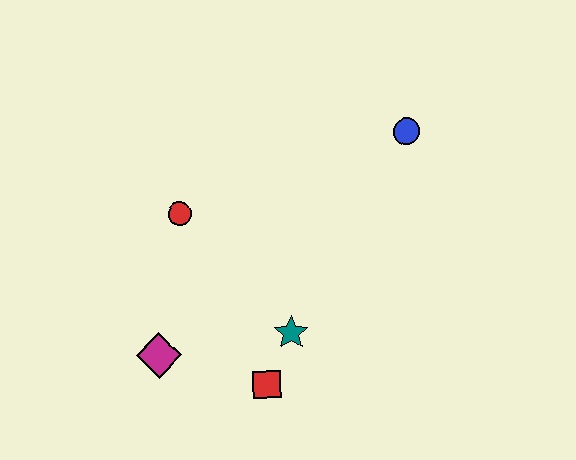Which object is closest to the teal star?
The red square is closest to the teal star.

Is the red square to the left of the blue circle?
Yes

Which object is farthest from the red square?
The blue circle is farthest from the red square.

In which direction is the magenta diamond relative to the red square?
The magenta diamond is to the left of the red square.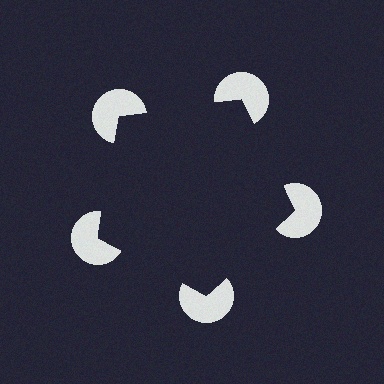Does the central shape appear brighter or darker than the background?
It typically appears slightly darker than the background, even though no actual brightness change is drawn.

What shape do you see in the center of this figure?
An illusory pentagon — its edges are inferred from the aligned wedge cuts in the pac-man discs, not physically drawn.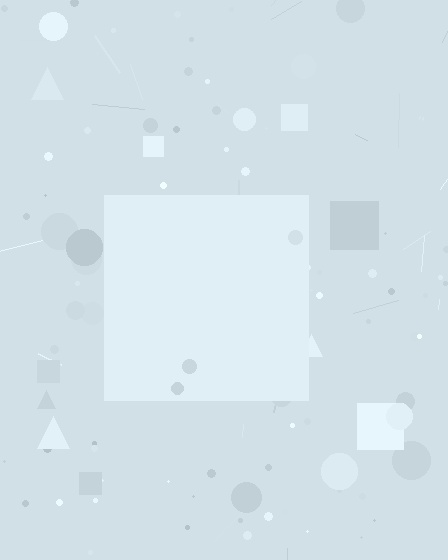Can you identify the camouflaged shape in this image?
The camouflaged shape is a square.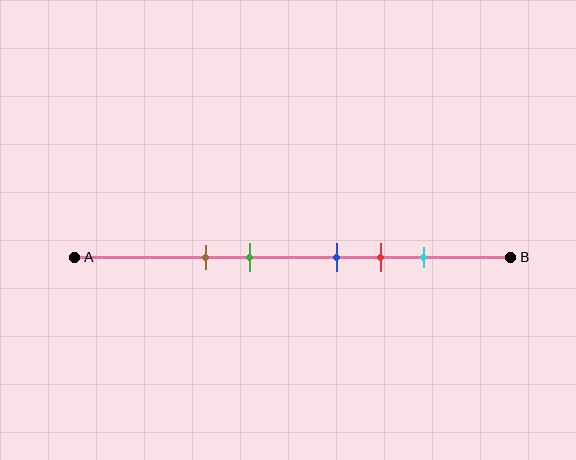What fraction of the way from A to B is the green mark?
The green mark is approximately 40% (0.4) of the way from A to B.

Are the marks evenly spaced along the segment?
No, the marks are not evenly spaced.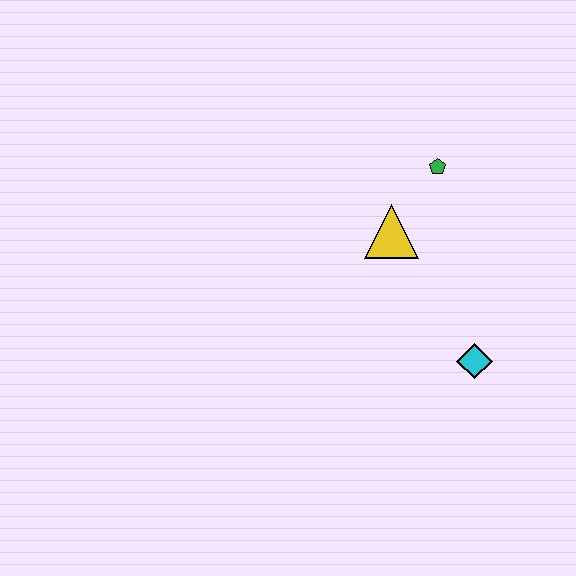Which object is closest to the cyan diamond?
The yellow triangle is closest to the cyan diamond.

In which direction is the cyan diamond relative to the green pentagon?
The cyan diamond is below the green pentagon.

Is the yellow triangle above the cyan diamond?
Yes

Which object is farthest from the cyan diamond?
The green pentagon is farthest from the cyan diamond.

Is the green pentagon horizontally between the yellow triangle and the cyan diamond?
Yes